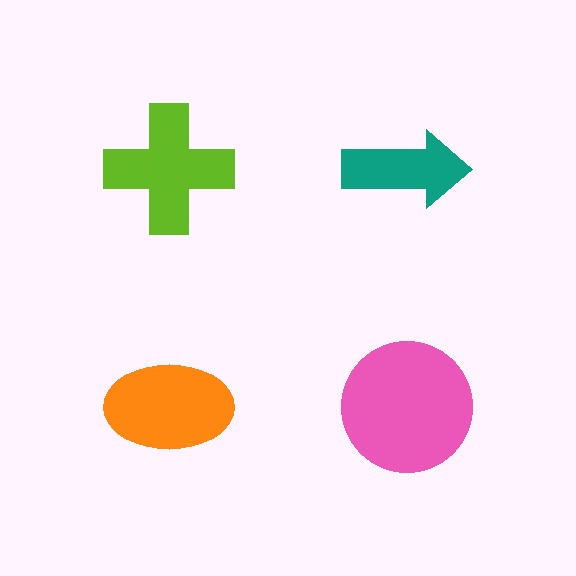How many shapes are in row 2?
2 shapes.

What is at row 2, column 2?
A pink circle.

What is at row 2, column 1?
An orange ellipse.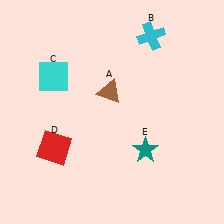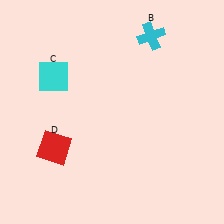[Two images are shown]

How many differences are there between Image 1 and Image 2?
There are 2 differences between the two images.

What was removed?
The teal star (E), the brown triangle (A) were removed in Image 2.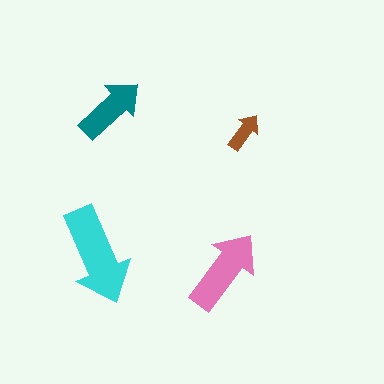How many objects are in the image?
There are 4 objects in the image.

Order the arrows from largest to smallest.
the cyan one, the pink one, the teal one, the brown one.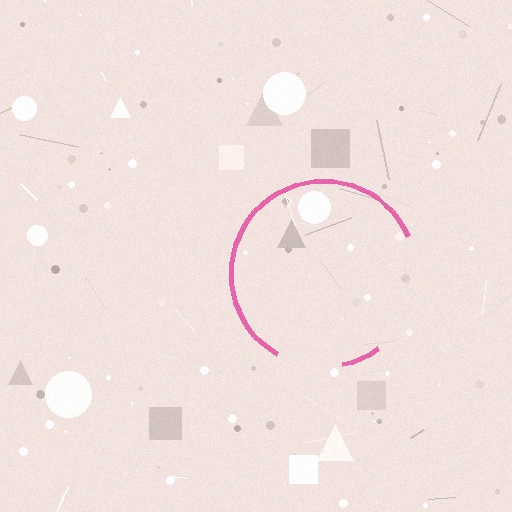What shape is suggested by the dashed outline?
The dashed outline suggests a circle.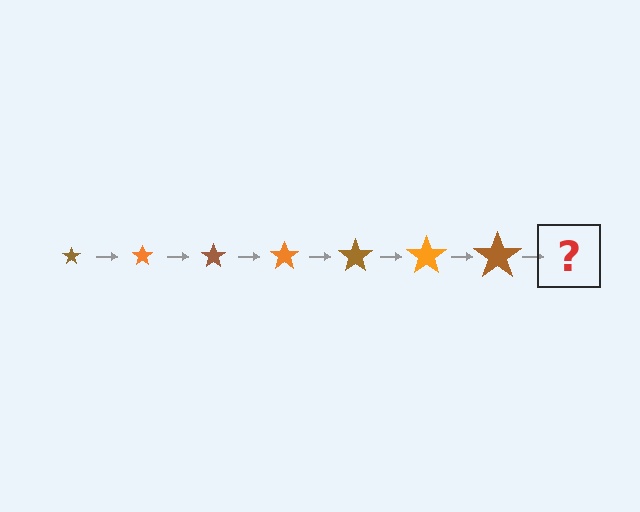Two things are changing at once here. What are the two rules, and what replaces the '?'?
The two rules are that the star grows larger each step and the color cycles through brown and orange. The '?' should be an orange star, larger than the previous one.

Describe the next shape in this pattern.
It should be an orange star, larger than the previous one.